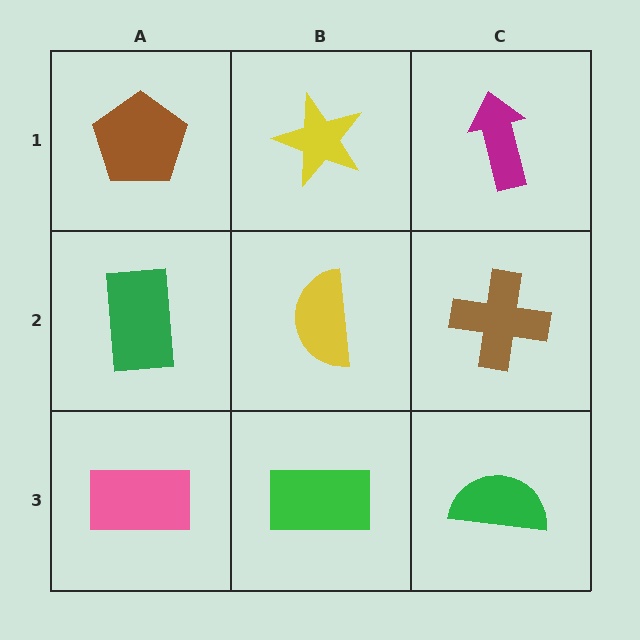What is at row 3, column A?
A pink rectangle.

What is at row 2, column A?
A green rectangle.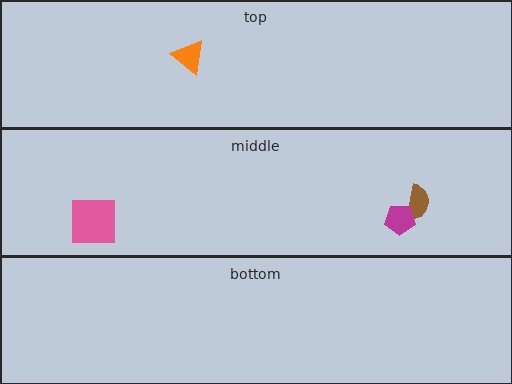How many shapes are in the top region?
1.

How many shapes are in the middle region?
4.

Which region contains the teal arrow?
The middle region.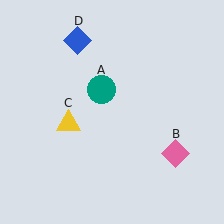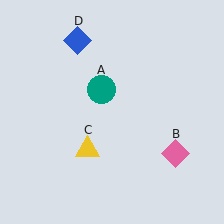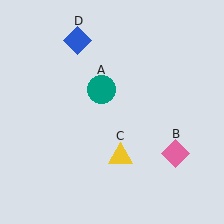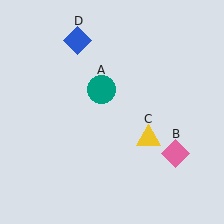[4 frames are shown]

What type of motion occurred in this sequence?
The yellow triangle (object C) rotated counterclockwise around the center of the scene.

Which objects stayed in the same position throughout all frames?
Teal circle (object A) and pink diamond (object B) and blue diamond (object D) remained stationary.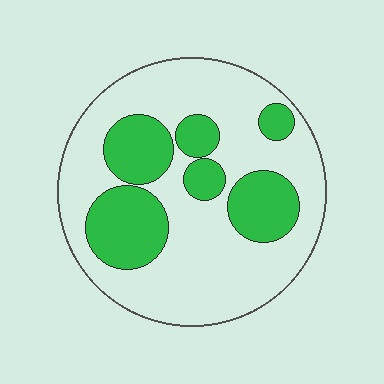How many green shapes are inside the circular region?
6.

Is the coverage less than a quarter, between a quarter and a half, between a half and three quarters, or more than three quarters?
Between a quarter and a half.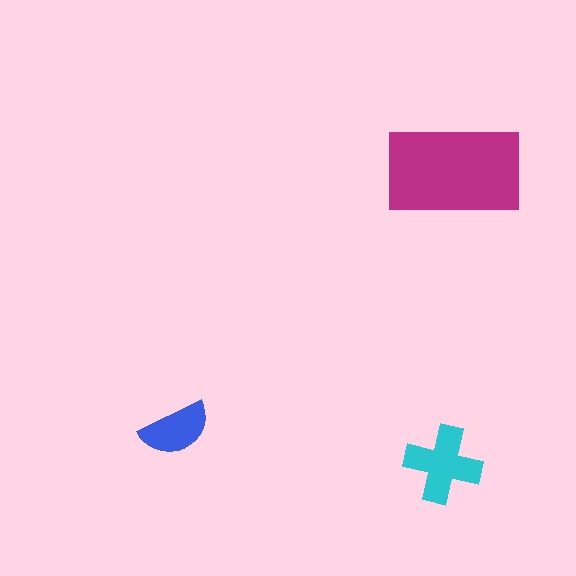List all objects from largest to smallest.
The magenta rectangle, the cyan cross, the blue semicircle.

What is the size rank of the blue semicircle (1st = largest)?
3rd.